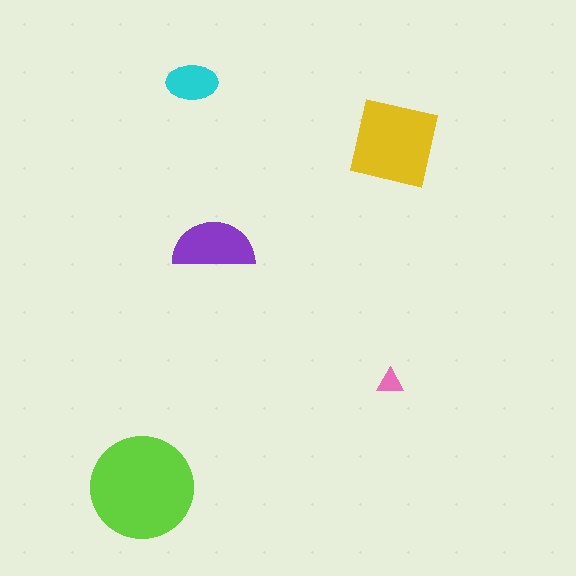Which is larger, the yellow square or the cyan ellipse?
The yellow square.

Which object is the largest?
The lime circle.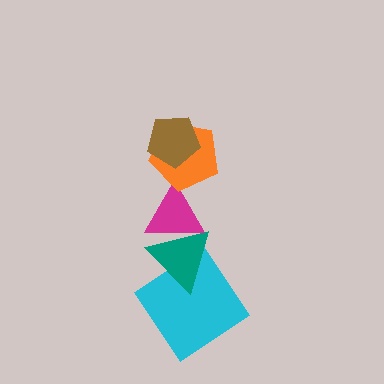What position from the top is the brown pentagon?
The brown pentagon is 1st from the top.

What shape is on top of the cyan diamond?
The teal triangle is on top of the cyan diamond.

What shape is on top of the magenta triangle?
The orange pentagon is on top of the magenta triangle.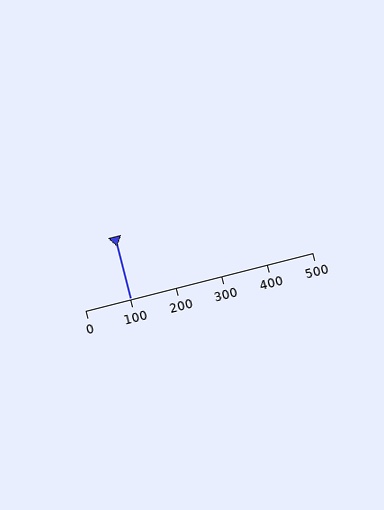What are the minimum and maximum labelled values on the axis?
The axis runs from 0 to 500.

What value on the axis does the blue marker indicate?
The marker indicates approximately 100.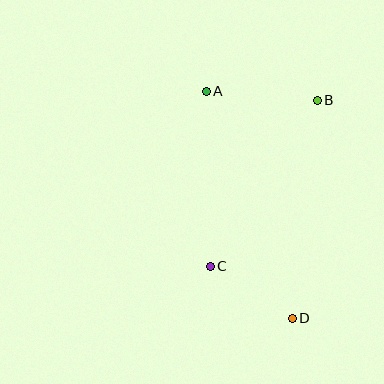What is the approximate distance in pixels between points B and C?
The distance between B and C is approximately 197 pixels.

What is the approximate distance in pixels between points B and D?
The distance between B and D is approximately 219 pixels.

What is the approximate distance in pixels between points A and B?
The distance between A and B is approximately 111 pixels.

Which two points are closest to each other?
Points C and D are closest to each other.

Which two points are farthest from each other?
Points A and D are farthest from each other.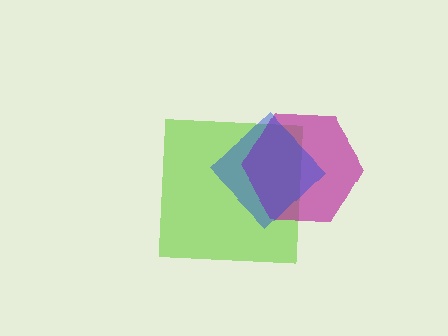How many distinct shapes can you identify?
There are 3 distinct shapes: a lime square, a magenta hexagon, a blue diamond.